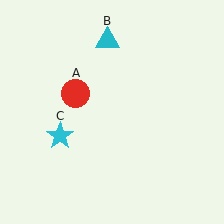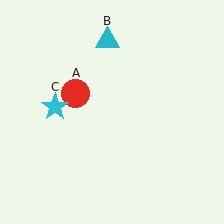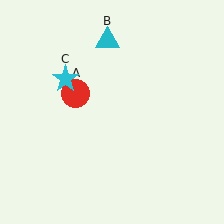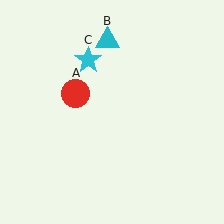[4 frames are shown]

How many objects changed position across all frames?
1 object changed position: cyan star (object C).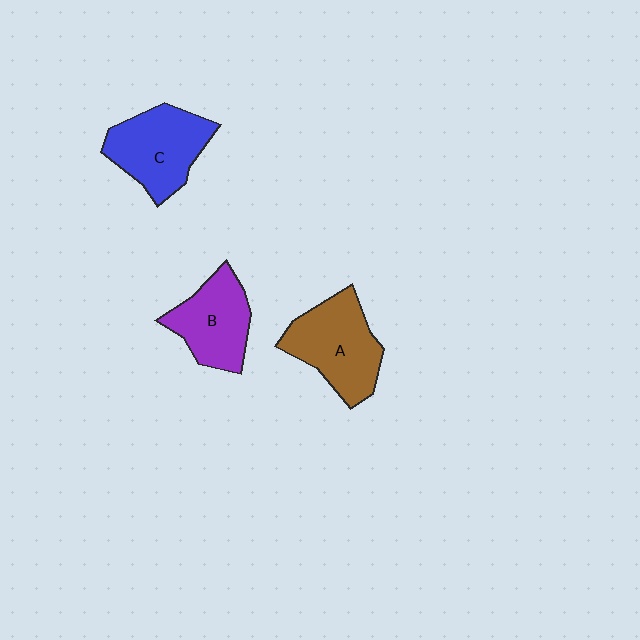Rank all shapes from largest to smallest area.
From largest to smallest: A (brown), C (blue), B (purple).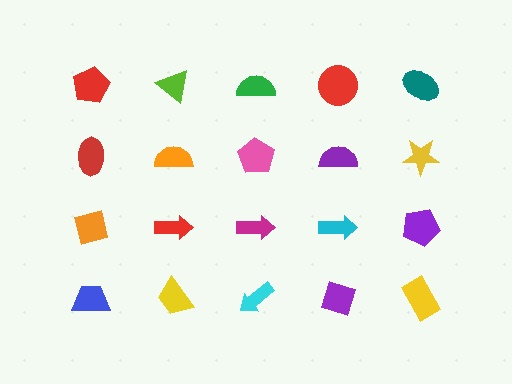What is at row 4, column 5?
A yellow rectangle.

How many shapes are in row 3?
5 shapes.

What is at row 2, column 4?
A purple semicircle.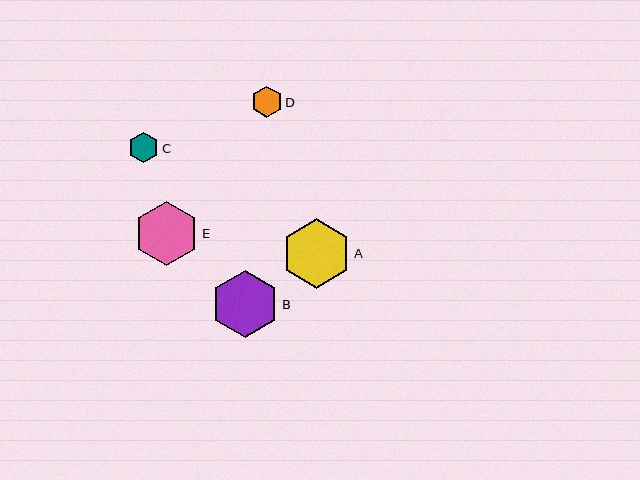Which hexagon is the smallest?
Hexagon C is the smallest with a size of approximately 31 pixels.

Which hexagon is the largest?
Hexagon A is the largest with a size of approximately 69 pixels.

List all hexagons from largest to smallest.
From largest to smallest: A, B, E, D, C.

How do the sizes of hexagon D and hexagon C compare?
Hexagon D and hexagon C are approximately the same size.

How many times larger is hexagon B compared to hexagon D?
Hexagon B is approximately 2.2 times the size of hexagon D.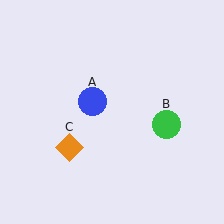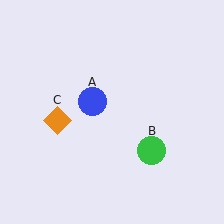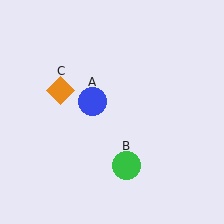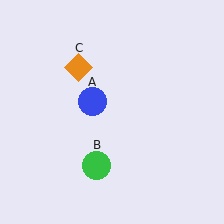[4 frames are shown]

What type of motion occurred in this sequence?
The green circle (object B), orange diamond (object C) rotated clockwise around the center of the scene.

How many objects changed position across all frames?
2 objects changed position: green circle (object B), orange diamond (object C).